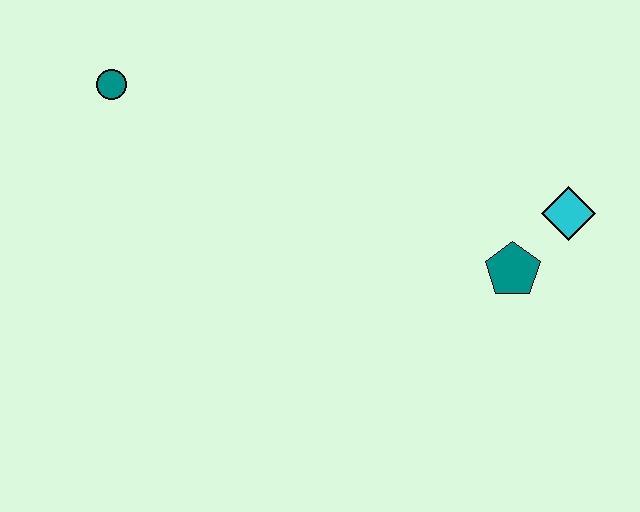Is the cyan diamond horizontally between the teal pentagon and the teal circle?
No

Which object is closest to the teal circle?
The teal pentagon is closest to the teal circle.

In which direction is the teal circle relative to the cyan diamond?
The teal circle is to the left of the cyan diamond.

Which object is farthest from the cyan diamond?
The teal circle is farthest from the cyan diamond.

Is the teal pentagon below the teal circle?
Yes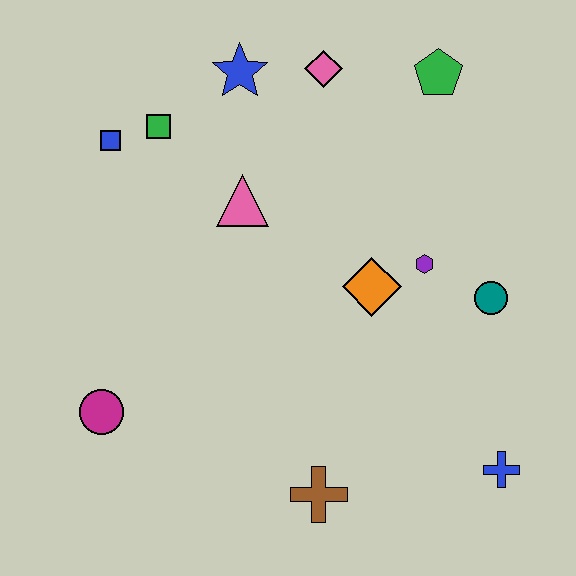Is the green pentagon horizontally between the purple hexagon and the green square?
No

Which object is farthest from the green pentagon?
The magenta circle is farthest from the green pentagon.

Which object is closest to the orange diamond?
The purple hexagon is closest to the orange diamond.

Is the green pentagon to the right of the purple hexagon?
Yes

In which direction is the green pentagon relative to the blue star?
The green pentagon is to the right of the blue star.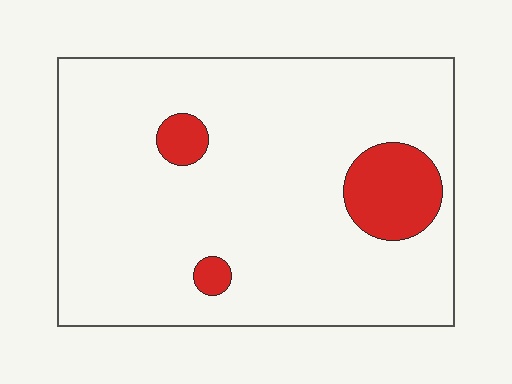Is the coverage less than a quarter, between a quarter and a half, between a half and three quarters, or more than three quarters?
Less than a quarter.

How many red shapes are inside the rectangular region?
3.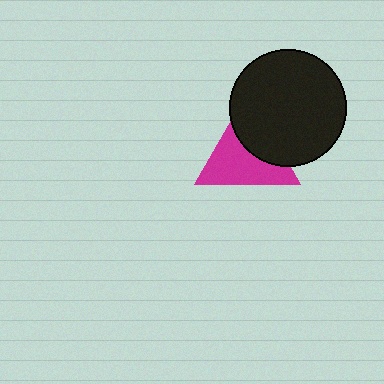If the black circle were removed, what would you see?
You would see the complete magenta triangle.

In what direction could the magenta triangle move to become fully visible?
The magenta triangle could move toward the lower-left. That would shift it out from behind the black circle entirely.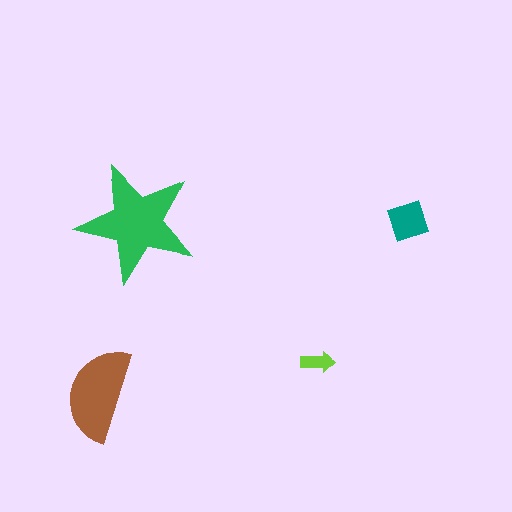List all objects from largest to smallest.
The green star, the brown semicircle, the teal diamond, the lime arrow.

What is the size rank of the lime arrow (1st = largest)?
4th.